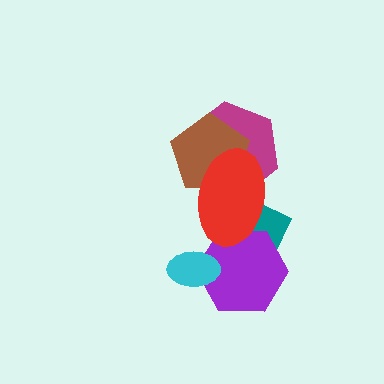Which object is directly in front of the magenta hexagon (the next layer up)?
The brown pentagon is directly in front of the magenta hexagon.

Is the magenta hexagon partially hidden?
Yes, it is partially covered by another shape.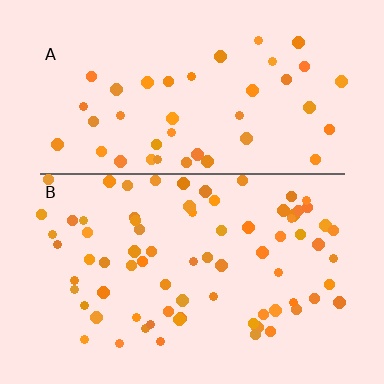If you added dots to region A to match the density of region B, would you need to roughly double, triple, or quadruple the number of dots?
Approximately double.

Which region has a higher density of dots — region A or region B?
B (the bottom).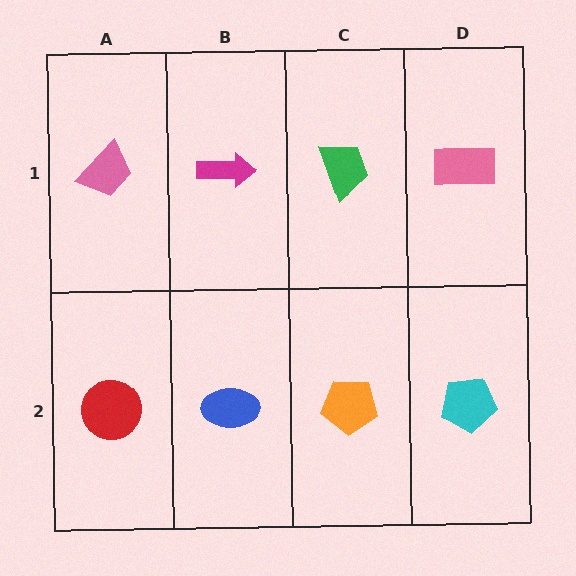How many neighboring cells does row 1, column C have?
3.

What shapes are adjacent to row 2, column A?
A pink trapezoid (row 1, column A), a blue ellipse (row 2, column B).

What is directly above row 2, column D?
A pink rectangle.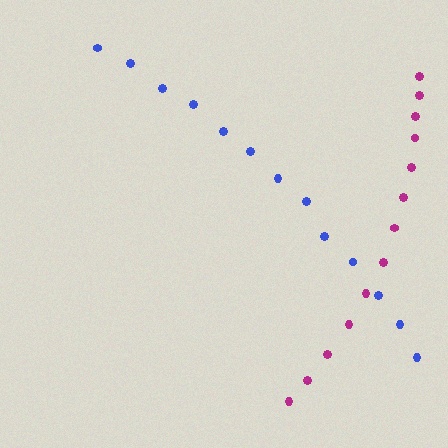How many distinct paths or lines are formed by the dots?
There are 2 distinct paths.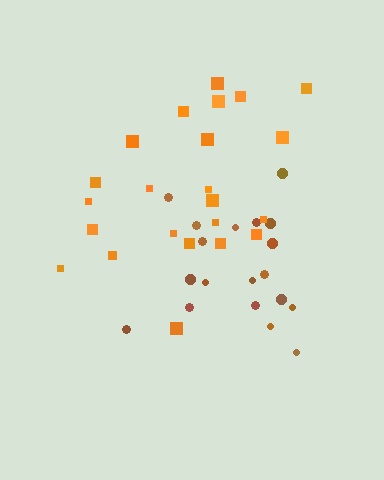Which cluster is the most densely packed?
Brown.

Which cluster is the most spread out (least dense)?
Orange.